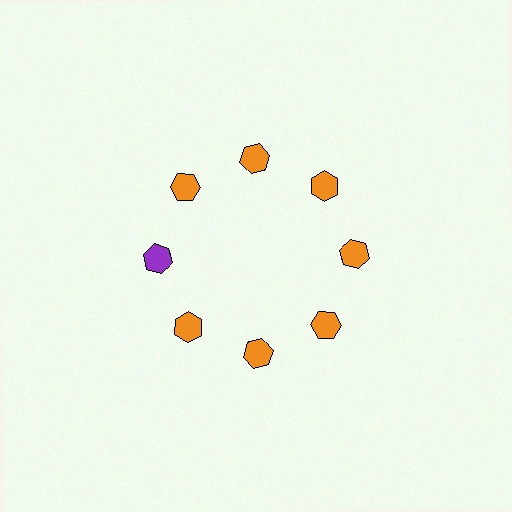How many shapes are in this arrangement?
There are 8 shapes arranged in a ring pattern.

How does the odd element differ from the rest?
It has a different color: purple instead of orange.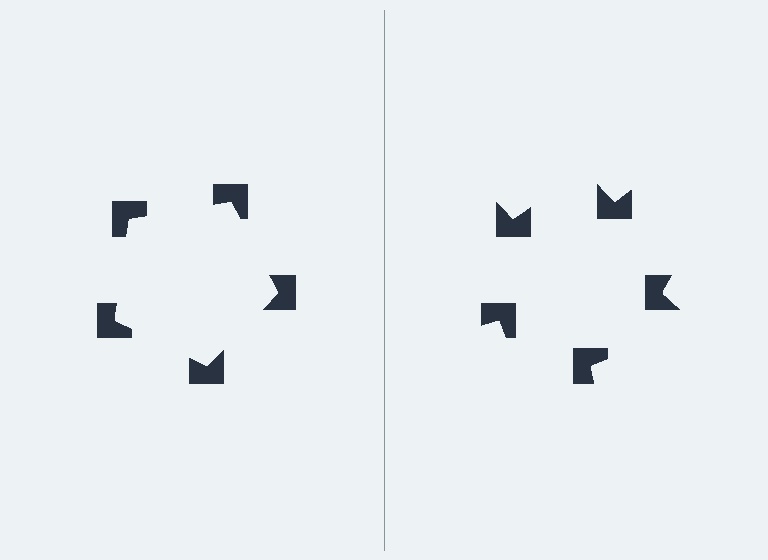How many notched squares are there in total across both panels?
10 — 5 on each side.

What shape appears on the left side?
An illusory pentagon.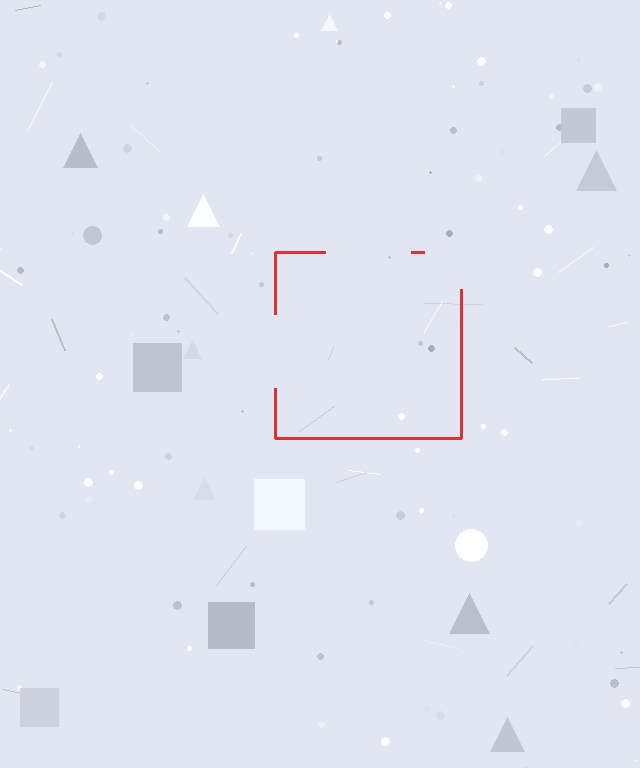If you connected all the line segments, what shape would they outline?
They would outline a square.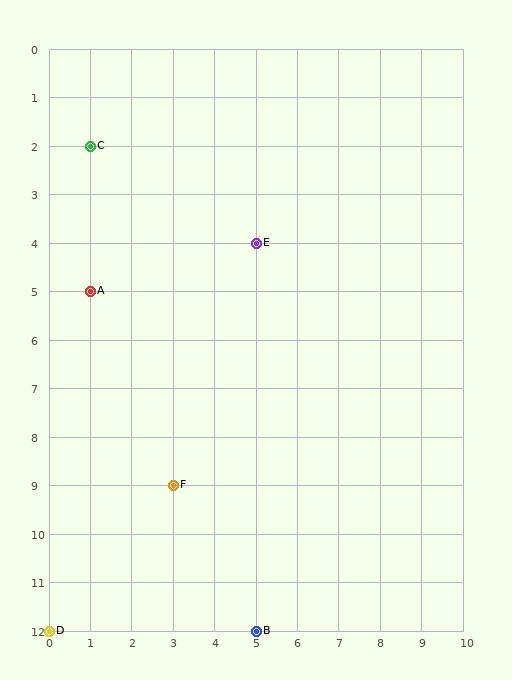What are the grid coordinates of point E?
Point E is at grid coordinates (5, 4).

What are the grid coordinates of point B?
Point B is at grid coordinates (5, 12).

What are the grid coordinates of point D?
Point D is at grid coordinates (0, 12).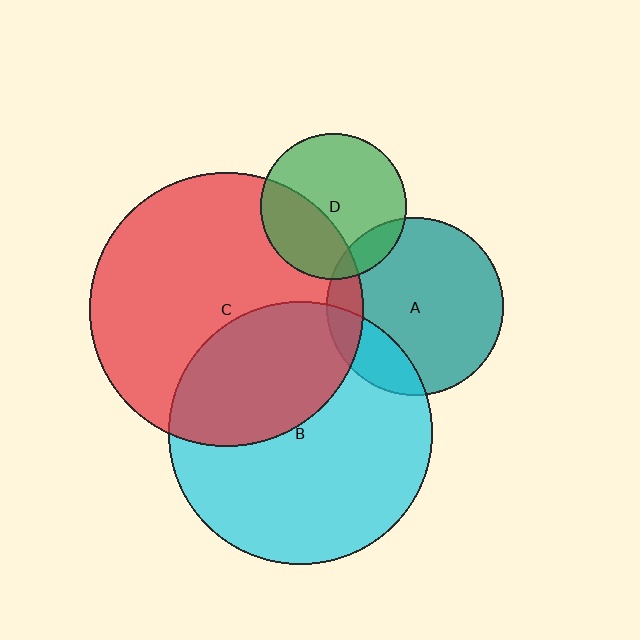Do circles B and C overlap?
Yes.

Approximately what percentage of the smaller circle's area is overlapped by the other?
Approximately 35%.